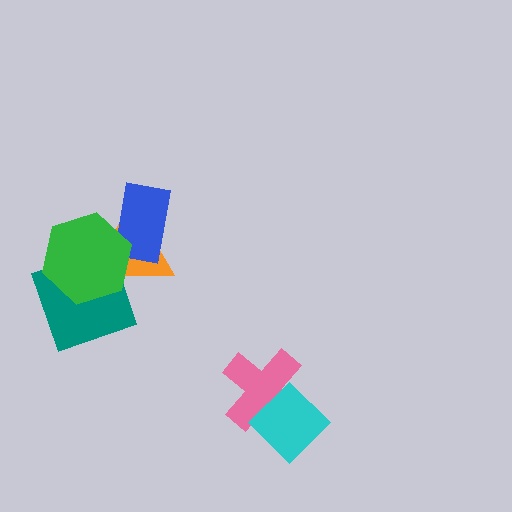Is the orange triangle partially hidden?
Yes, it is partially covered by another shape.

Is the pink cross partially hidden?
Yes, it is partially covered by another shape.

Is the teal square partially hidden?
Yes, it is partially covered by another shape.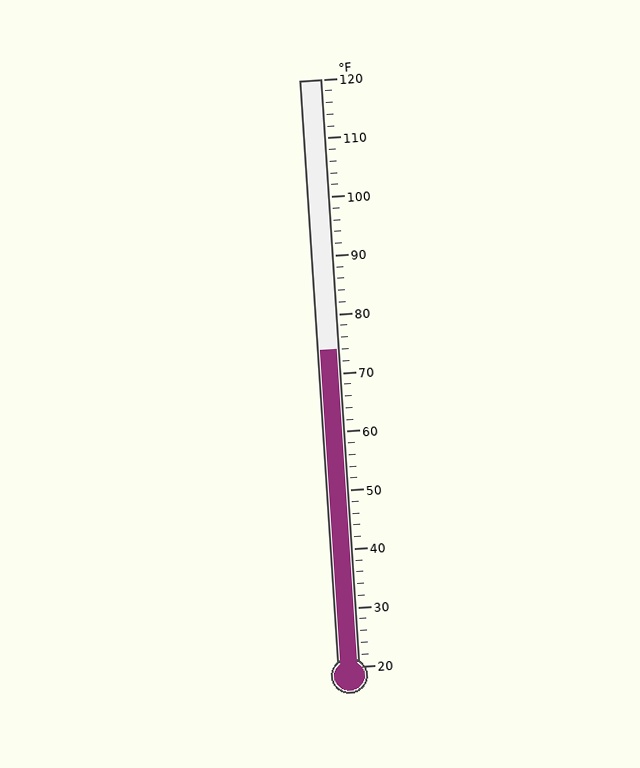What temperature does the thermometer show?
The thermometer shows approximately 74°F.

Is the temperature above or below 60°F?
The temperature is above 60°F.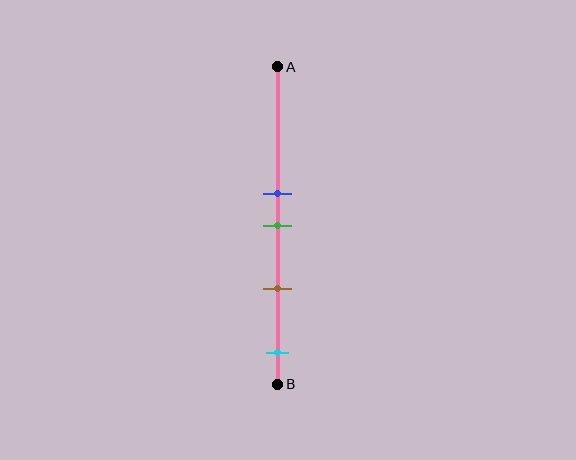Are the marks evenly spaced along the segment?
No, the marks are not evenly spaced.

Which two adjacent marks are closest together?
The blue and green marks are the closest adjacent pair.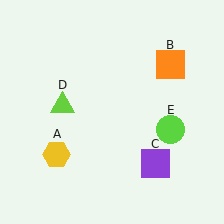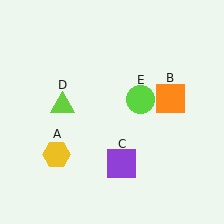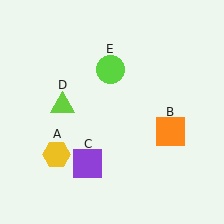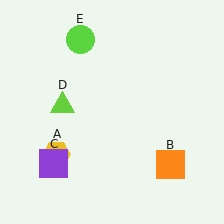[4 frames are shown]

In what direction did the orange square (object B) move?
The orange square (object B) moved down.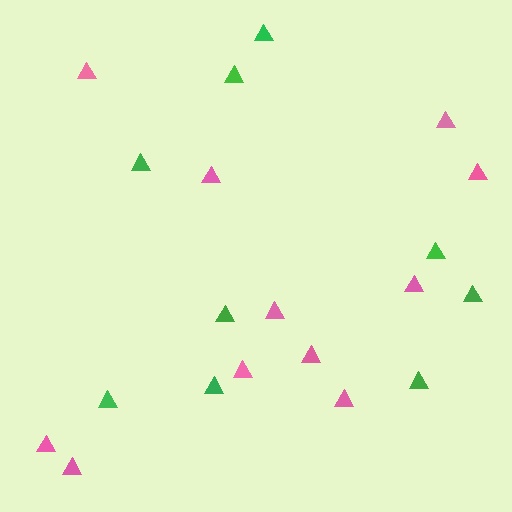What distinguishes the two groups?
There are 2 groups: one group of green triangles (9) and one group of pink triangles (11).